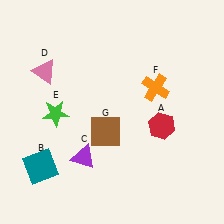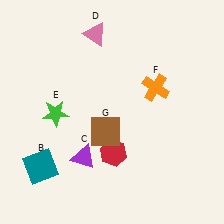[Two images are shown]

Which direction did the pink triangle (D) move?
The pink triangle (D) moved right.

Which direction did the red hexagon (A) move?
The red hexagon (A) moved left.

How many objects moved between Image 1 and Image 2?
2 objects moved between the two images.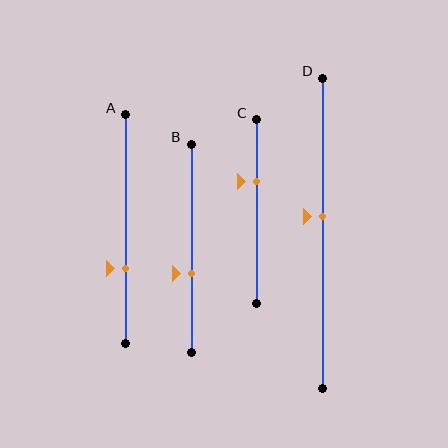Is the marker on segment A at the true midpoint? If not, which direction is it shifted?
No, the marker on segment A is shifted downward by about 17% of the segment length.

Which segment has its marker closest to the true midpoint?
Segment D has its marker closest to the true midpoint.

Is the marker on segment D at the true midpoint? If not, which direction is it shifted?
No, the marker on segment D is shifted upward by about 5% of the segment length.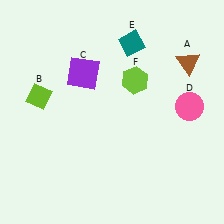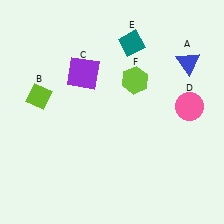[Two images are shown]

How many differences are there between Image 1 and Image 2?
There is 1 difference between the two images.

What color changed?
The triangle (A) changed from brown in Image 1 to blue in Image 2.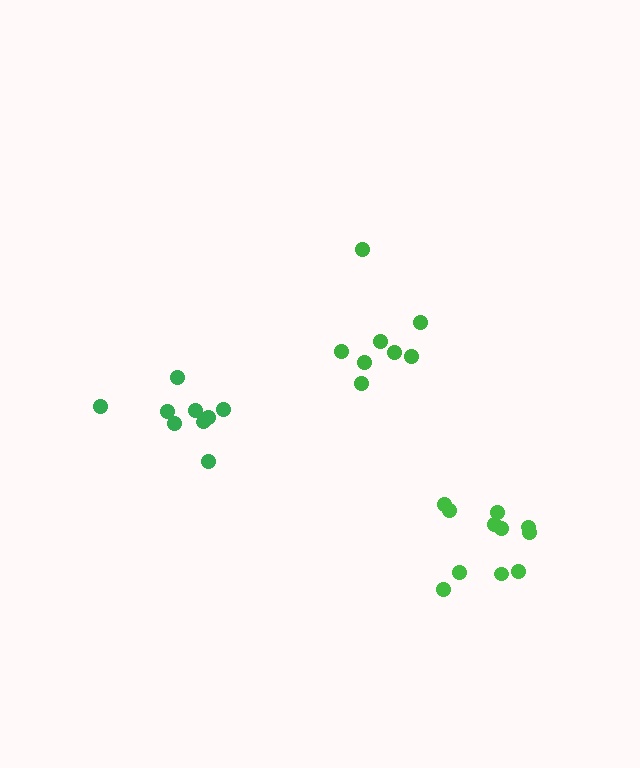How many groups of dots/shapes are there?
There are 3 groups.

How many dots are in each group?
Group 1: 8 dots, Group 2: 11 dots, Group 3: 9 dots (28 total).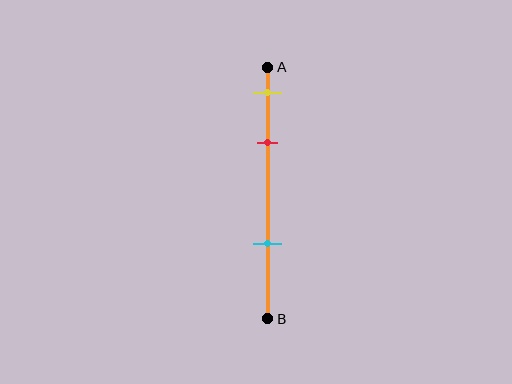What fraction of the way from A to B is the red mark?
The red mark is approximately 30% (0.3) of the way from A to B.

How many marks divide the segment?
There are 3 marks dividing the segment.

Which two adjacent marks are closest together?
The yellow and red marks are the closest adjacent pair.